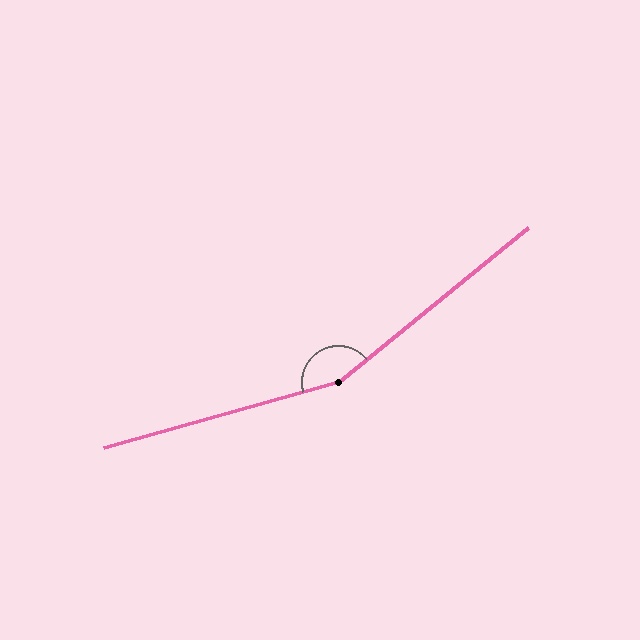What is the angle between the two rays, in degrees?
Approximately 156 degrees.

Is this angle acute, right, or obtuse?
It is obtuse.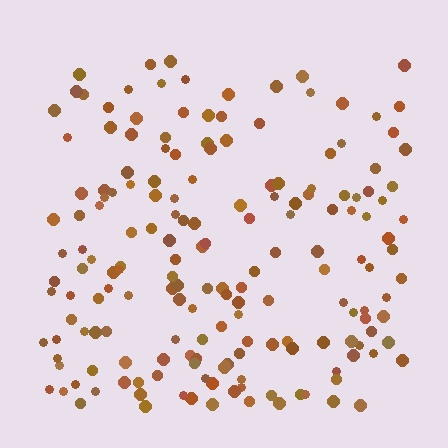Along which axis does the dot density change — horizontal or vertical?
Vertical.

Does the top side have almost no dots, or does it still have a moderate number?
Still a moderate number, just noticeably fewer than the bottom.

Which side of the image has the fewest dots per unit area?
The top.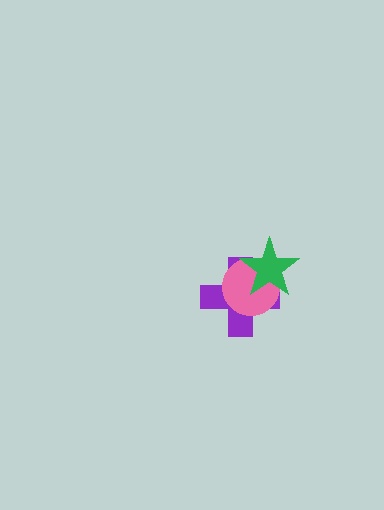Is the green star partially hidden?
No, no other shape covers it.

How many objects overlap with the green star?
2 objects overlap with the green star.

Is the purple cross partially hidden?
Yes, it is partially covered by another shape.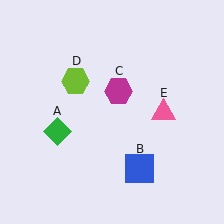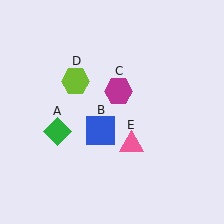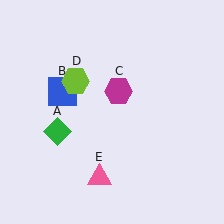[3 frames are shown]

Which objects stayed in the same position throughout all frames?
Green diamond (object A) and magenta hexagon (object C) and lime hexagon (object D) remained stationary.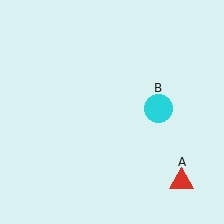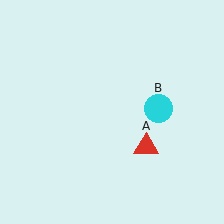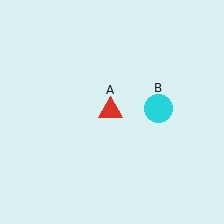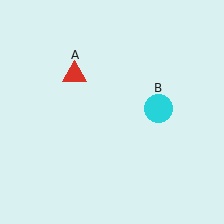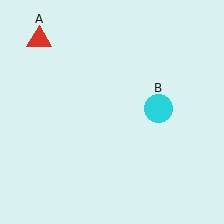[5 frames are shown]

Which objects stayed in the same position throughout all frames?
Cyan circle (object B) remained stationary.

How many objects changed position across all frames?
1 object changed position: red triangle (object A).